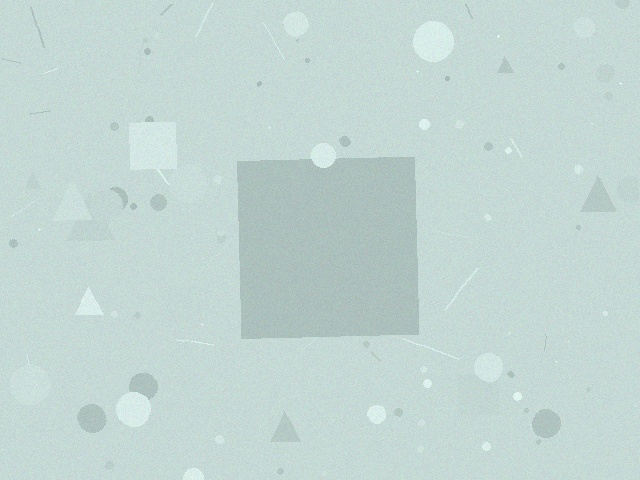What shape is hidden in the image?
A square is hidden in the image.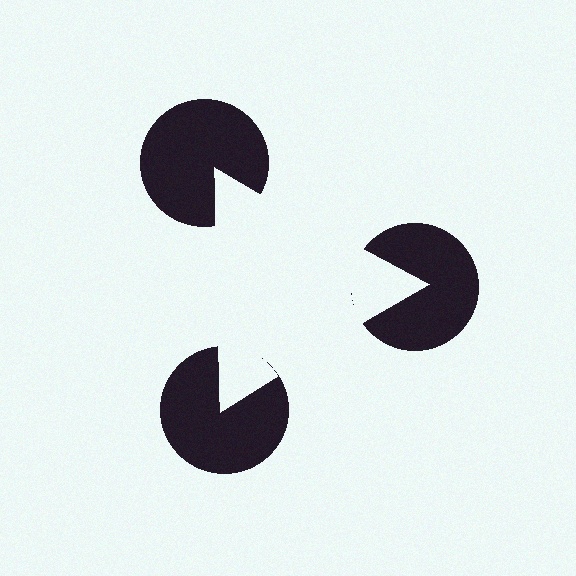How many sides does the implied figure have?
3 sides.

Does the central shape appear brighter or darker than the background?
It typically appears slightly brighter than the background, even though no actual brightness change is drawn.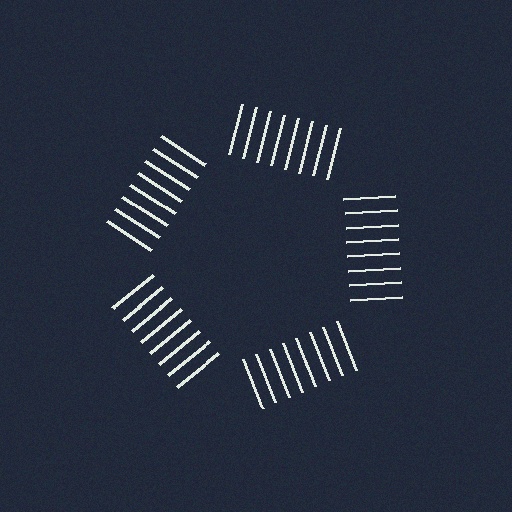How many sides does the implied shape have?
5 sides — the line-ends trace a pentagon.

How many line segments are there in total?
40 — 8 along each of the 5 edges.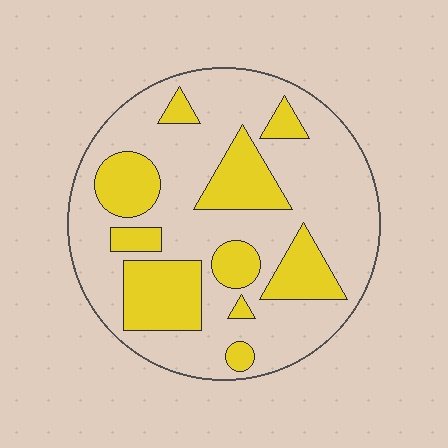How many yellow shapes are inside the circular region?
10.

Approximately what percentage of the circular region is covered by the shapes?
Approximately 30%.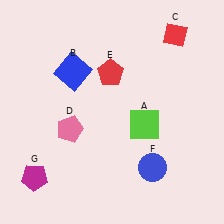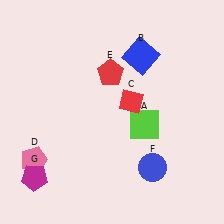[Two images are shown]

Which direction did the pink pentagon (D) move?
The pink pentagon (D) moved left.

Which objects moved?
The objects that moved are: the blue square (B), the red diamond (C), the pink pentagon (D).